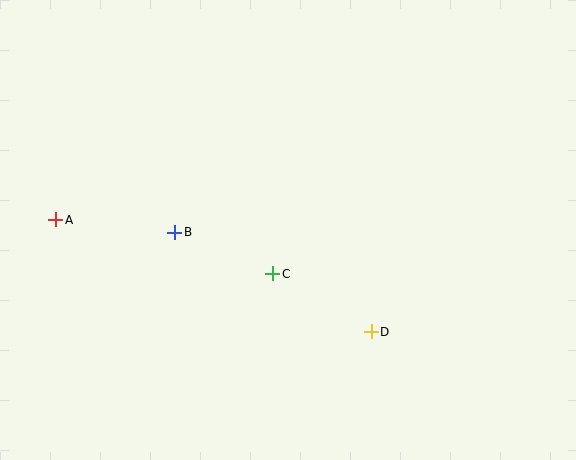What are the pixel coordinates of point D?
Point D is at (371, 332).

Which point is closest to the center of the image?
Point C at (273, 274) is closest to the center.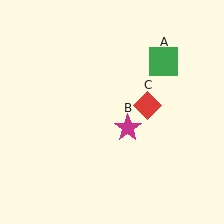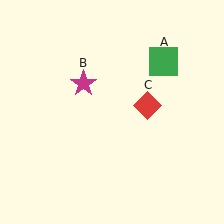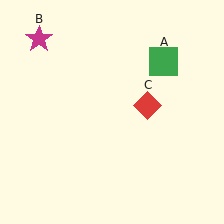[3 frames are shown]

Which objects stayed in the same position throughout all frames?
Green square (object A) and red diamond (object C) remained stationary.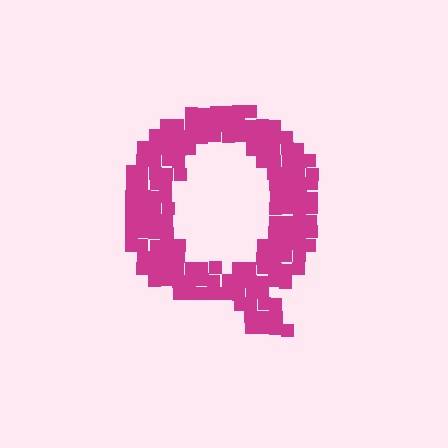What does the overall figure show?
The overall figure shows the letter Q.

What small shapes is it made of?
It is made of small squares.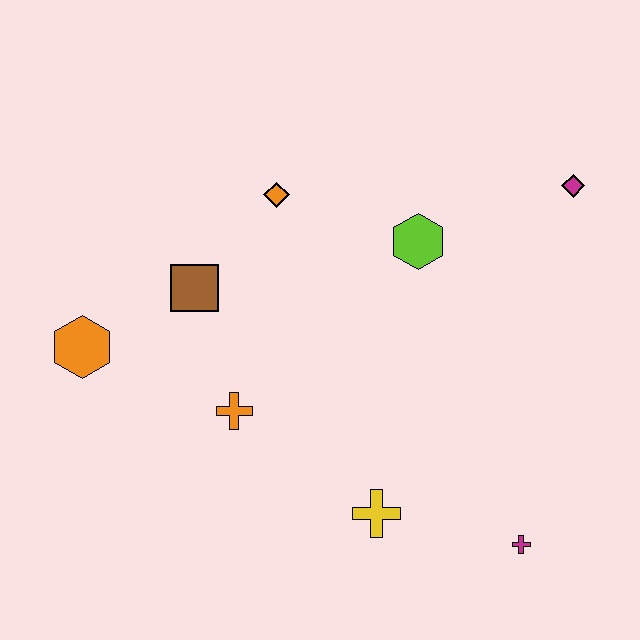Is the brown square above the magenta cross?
Yes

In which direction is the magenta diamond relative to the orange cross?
The magenta diamond is to the right of the orange cross.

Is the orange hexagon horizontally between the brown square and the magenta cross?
No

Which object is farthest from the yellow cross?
The magenta diamond is farthest from the yellow cross.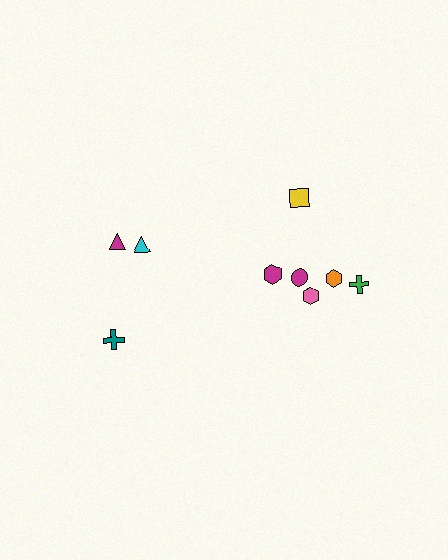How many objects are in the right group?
There are 6 objects.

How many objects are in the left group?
There are 3 objects.